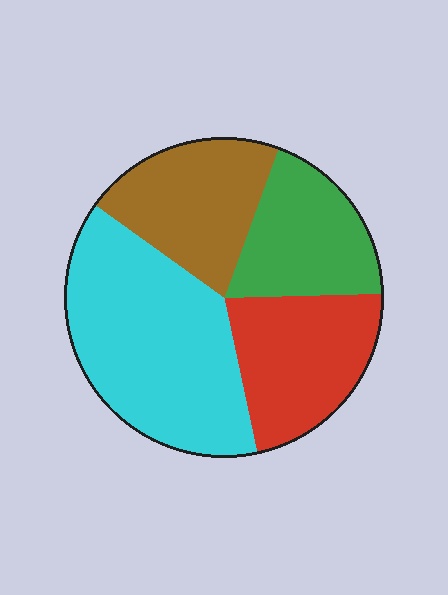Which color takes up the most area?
Cyan, at roughly 40%.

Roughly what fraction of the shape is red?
Red covers about 20% of the shape.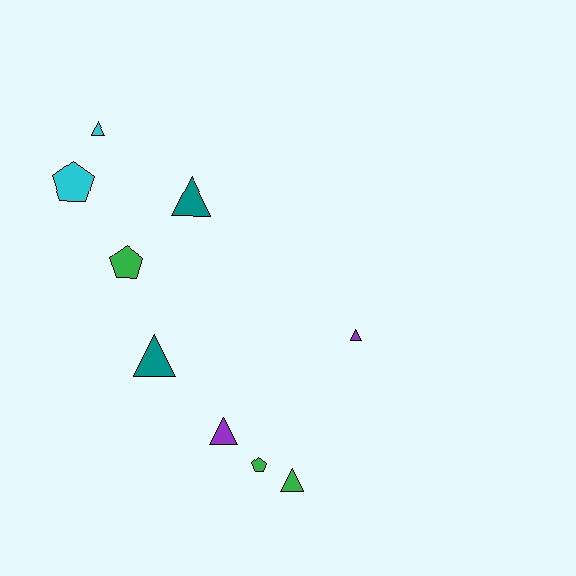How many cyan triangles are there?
There is 1 cyan triangle.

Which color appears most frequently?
Green, with 3 objects.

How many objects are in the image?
There are 9 objects.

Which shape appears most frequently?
Triangle, with 6 objects.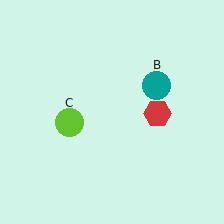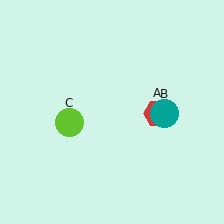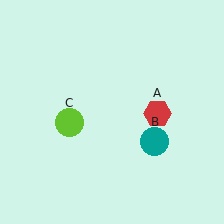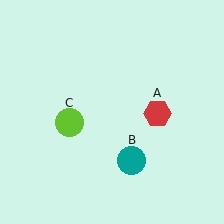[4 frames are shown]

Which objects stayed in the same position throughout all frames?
Red hexagon (object A) and lime circle (object C) remained stationary.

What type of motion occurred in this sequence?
The teal circle (object B) rotated clockwise around the center of the scene.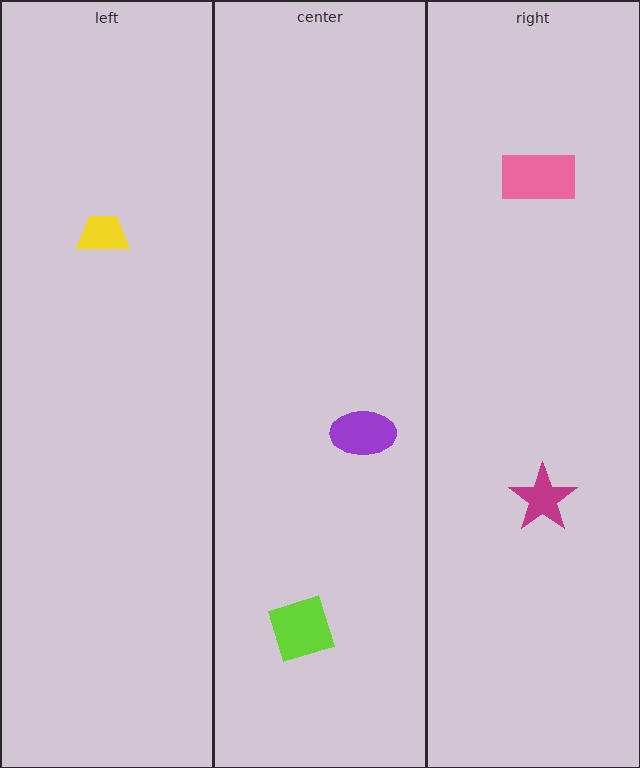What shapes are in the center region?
The lime square, the purple ellipse.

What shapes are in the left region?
The yellow trapezoid.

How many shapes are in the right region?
2.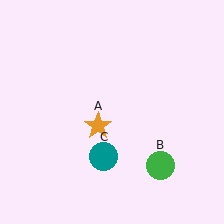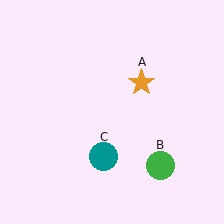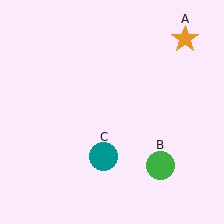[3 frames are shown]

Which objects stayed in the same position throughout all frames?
Green circle (object B) and teal circle (object C) remained stationary.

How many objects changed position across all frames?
1 object changed position: orange star (object A).